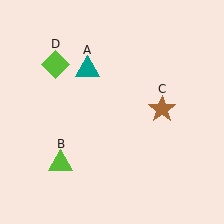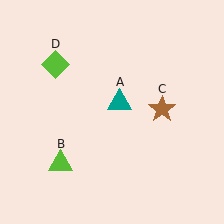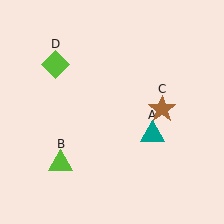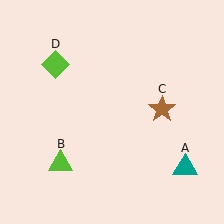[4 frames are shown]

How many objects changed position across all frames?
1 object changed position: teal triangle (object A).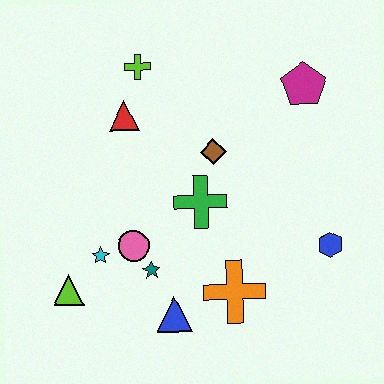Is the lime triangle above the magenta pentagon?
No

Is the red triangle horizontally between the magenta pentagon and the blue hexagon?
No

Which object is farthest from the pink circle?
The magenta pentagon is farthest from the pink circle.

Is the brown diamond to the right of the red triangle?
Yes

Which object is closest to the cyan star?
The pink circle is closest to the cyan star.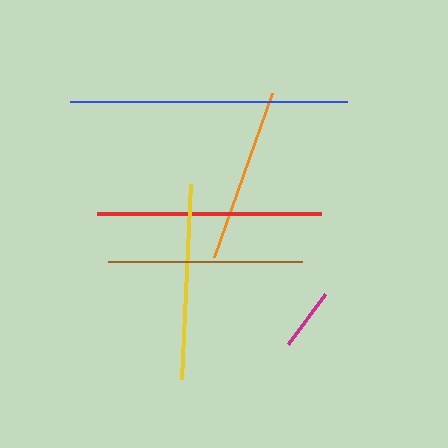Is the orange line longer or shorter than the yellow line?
The yellow line is longer than the orange line.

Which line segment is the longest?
The blue line is the longest at approximately 276 pixels.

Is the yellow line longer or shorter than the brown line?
The yellow line is longer than the brown line.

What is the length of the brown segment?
The brown segment is approximately 194 pixels long.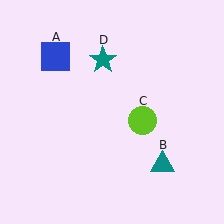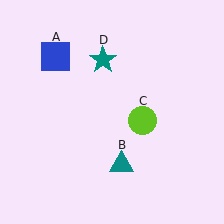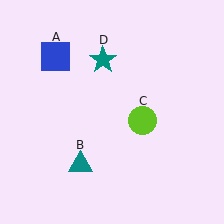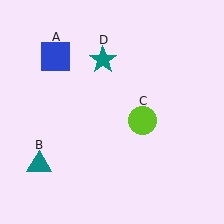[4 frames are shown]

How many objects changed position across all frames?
1 object changed position: teal triangle (object B).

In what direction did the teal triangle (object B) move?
The teal triangle (object B) moved left.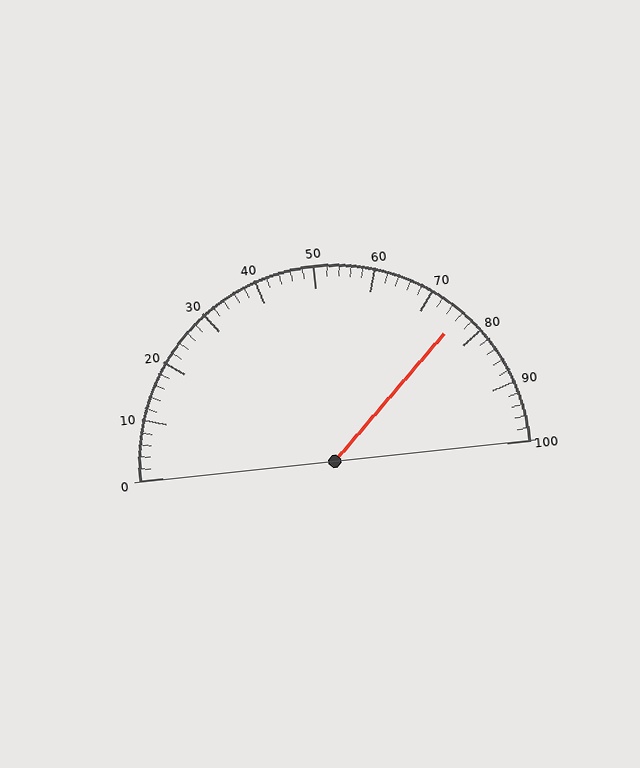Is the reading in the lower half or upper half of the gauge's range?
The reading is in the upper half of the range (0 to 100).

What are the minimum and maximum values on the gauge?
The gauge ranges from 0 to 100.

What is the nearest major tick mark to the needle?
The nearest major tick mark is 80.